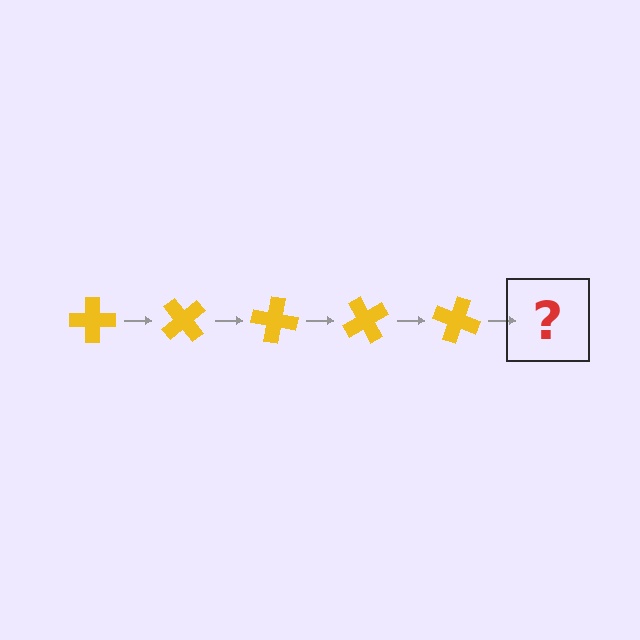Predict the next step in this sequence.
The next step is a yellow cross rotated 250 degrees.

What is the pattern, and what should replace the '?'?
The pattern is that the cross rotates 50 degrees each step. The '?' should be a yellow cross rotated 250 degrees.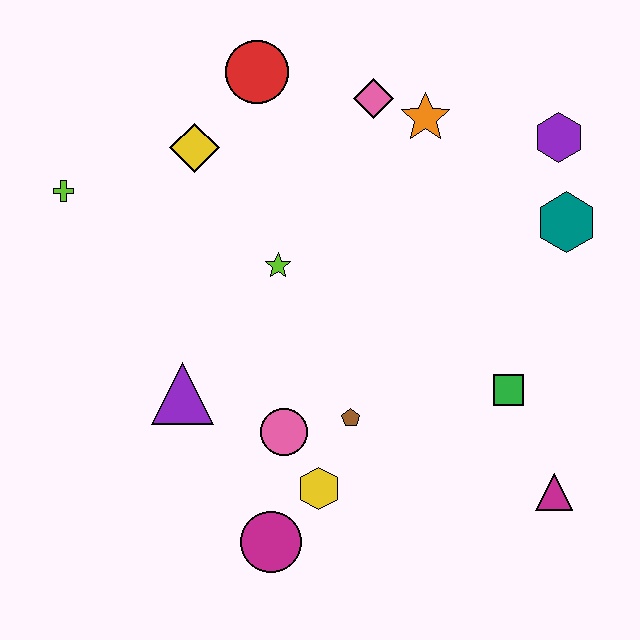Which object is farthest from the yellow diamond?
The magenta triangle is farthest from the yellow diamond.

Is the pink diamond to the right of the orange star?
No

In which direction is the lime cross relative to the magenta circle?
The lime cross is above the magenta circle.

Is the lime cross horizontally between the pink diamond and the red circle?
No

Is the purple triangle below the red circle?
Yes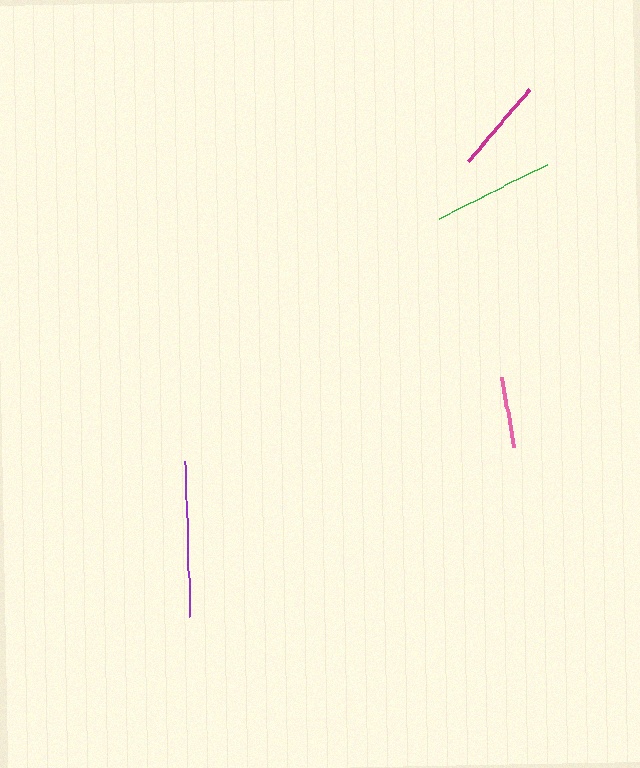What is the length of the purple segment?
The purple segment is approximately 156 pixels long.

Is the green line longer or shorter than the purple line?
The purple line is longer than the green line.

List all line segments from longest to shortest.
From longest to shortest: purple, green, magenta, pink.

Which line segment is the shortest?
The pink line is the shortest at approximately 72 pixels.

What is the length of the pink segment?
The pink segment is approximately 72 pixels long.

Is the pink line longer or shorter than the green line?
The green line is longer than the pink line.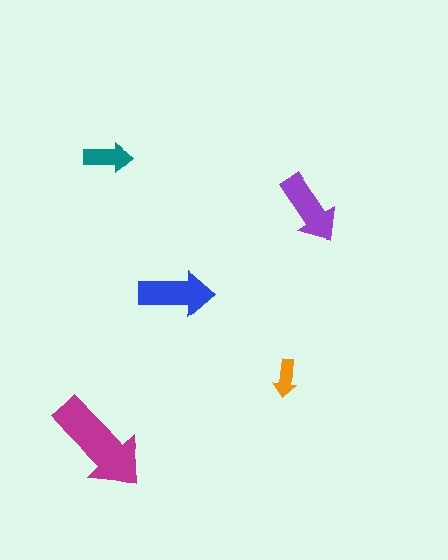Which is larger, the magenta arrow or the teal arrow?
The magenta one.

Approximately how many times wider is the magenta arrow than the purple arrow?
About 1.5 times wider.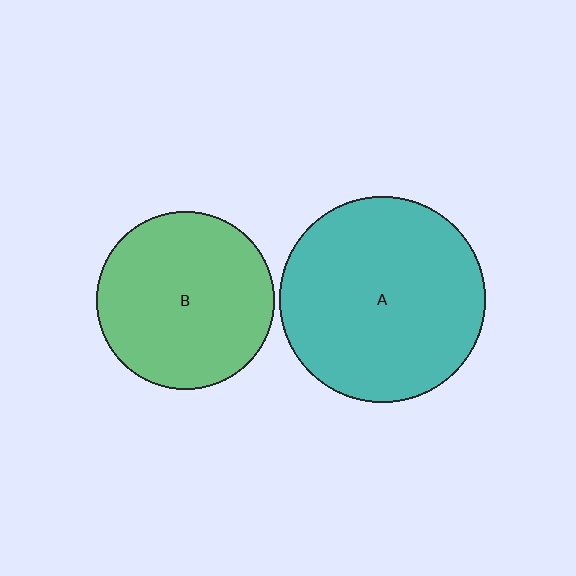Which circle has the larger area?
Circle A (teal).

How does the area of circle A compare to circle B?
Approximately 1.3 times.